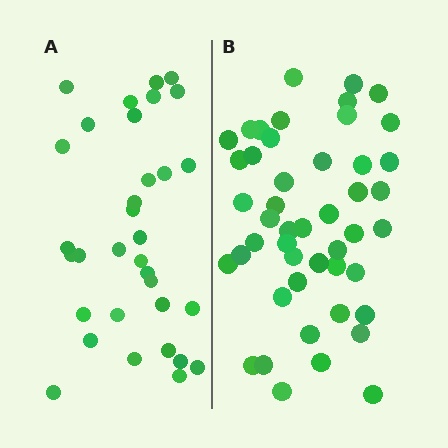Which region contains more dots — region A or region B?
Region B (the right region) has more dots.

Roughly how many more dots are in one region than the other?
Region B has approximately 15 more dots than region A.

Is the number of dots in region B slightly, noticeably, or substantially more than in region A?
Region B has noticeably more, but not dramatically so. The ratio is roughly 1.4 to 1.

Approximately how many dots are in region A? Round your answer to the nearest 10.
About 30 dots. (The exact count is 33, which rounds to 30.)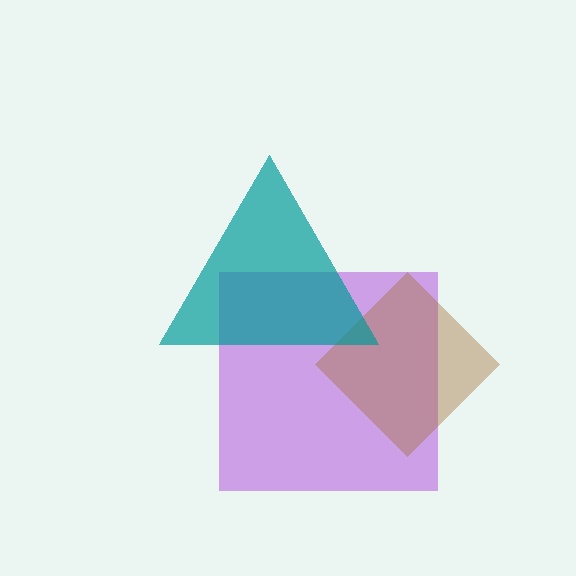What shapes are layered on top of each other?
The layered shapes are: a purple square, a brown diamond, a teal triangle.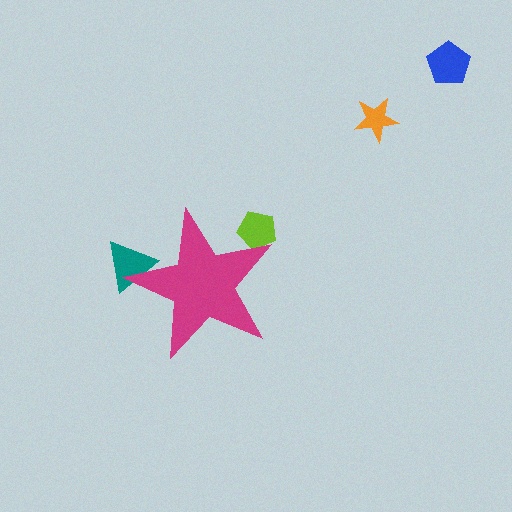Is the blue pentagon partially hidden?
No, the blue pentagon is fully visible.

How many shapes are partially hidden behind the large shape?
2 shapes are partially hidden.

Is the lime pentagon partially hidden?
Yes, the lime pentagon is partially hidden behind the magenta star.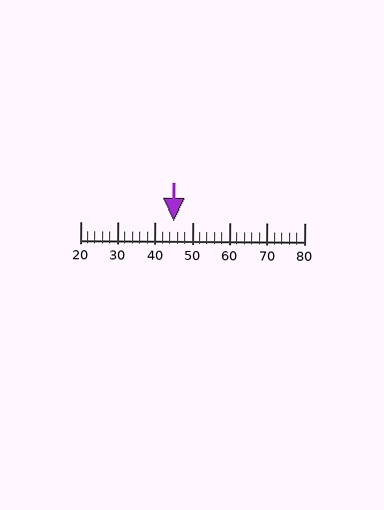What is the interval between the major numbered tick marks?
The major tick marks are spaced 10 units apart.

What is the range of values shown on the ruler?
The ruler shows values from 20 to 80.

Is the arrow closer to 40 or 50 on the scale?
The arrow is closer to 50.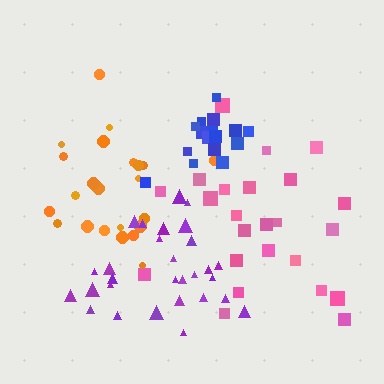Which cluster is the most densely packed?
Blue.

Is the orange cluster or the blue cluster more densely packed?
Blue.